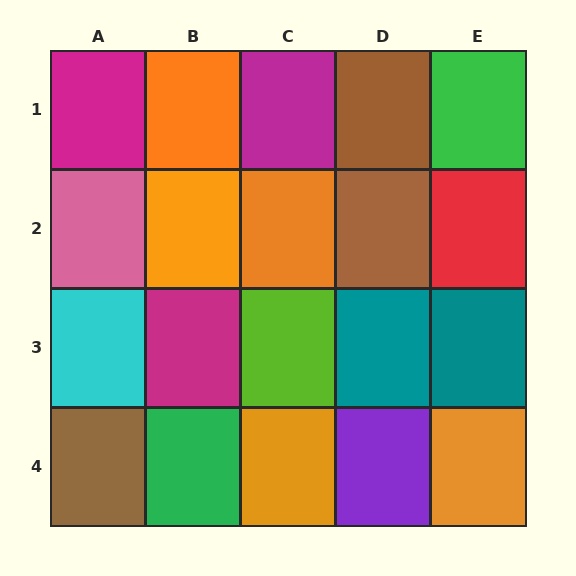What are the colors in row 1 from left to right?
Magenta, orange, magenta, brown, green.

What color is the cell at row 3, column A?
Cyan.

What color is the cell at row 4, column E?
Orange.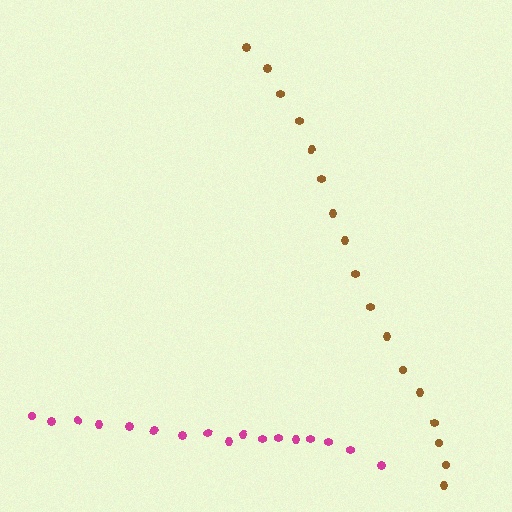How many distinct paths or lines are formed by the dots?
There are 2 distinct paths.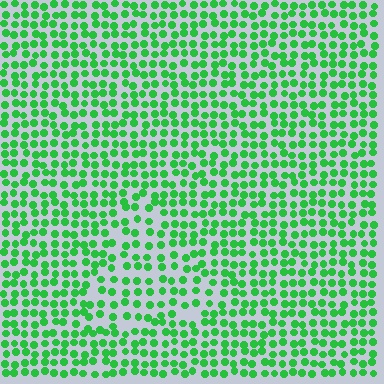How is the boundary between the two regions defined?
The boundary is defined by a change in element density (approximately 1.4x ratio). All elements are the same color, size, and shape.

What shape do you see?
I see a triangle.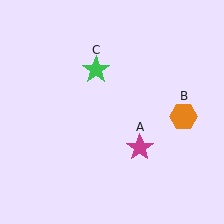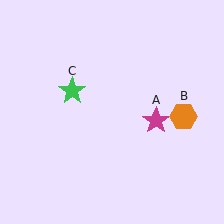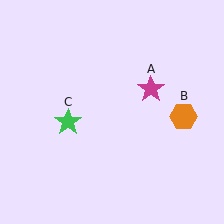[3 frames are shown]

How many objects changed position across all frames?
2 objects changed position: magenta star (object A), green star (object C).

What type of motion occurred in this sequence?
The magenta star (object A), green star (object C) rotated counterclockwise around the center of the scene.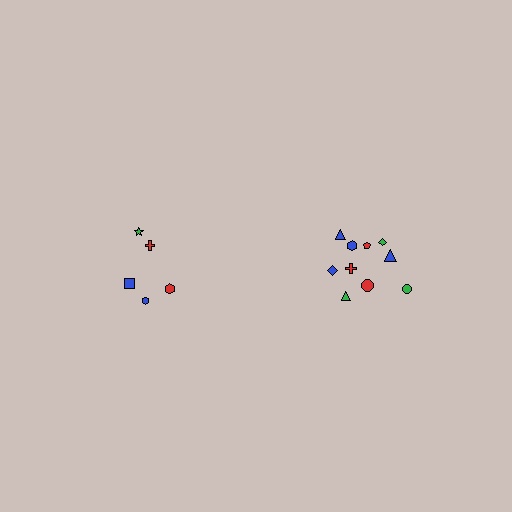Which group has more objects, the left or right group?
The right group.